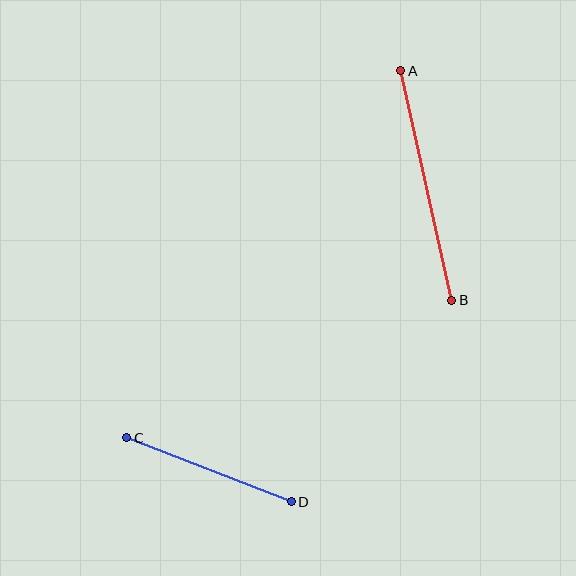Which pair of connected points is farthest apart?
Points A and B are farthest apart.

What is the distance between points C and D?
The distance is approximately 177 pixels.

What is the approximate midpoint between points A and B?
The midpoint is at approximately (426, 185) pixels.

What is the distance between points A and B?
The distance is approximately 235 pixels.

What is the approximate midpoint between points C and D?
The midpoint is at approximately (209, 470) pixels.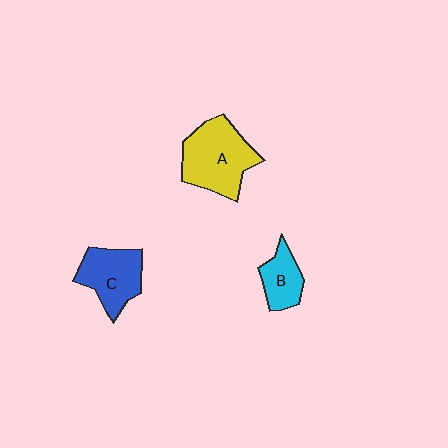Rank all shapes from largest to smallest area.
From largest to smallest: A (yellow), C (blue), B (cyan).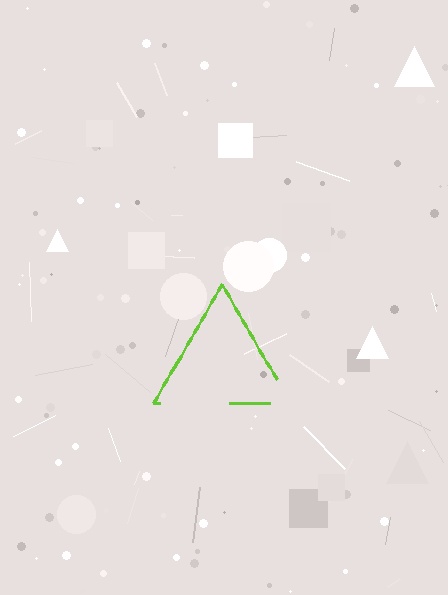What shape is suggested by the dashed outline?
The dashed outline suggests a triangle.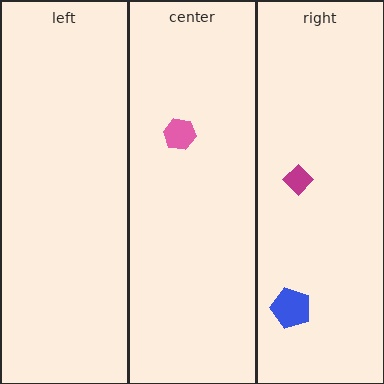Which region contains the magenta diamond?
The right region.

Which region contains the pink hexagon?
The center region.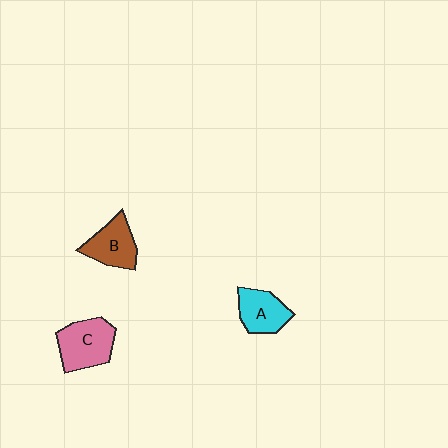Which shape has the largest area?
Shape C (pink).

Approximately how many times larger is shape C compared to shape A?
Approximately 1.3 times.